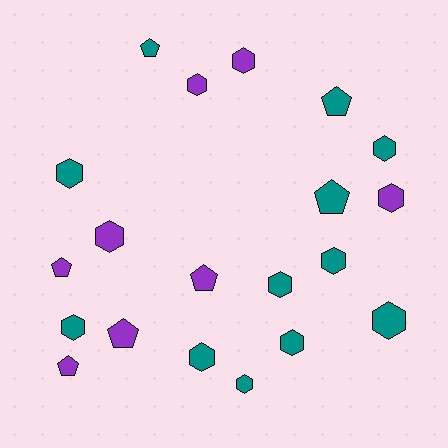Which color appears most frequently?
Teal, with 12 objects.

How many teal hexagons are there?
There are 9 teal hexagons.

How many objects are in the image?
There are 20 objects.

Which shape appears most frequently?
Hexagon, with 13 objects.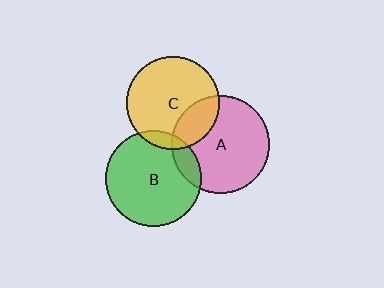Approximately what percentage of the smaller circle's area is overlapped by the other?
Approximately 15%.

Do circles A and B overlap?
Yes.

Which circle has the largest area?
Circle A (pink).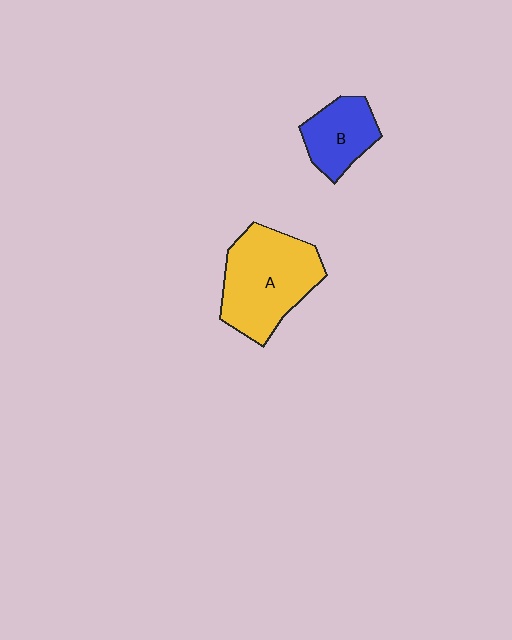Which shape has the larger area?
Shape A (yellow).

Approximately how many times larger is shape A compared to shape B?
Approximately 1.9 times.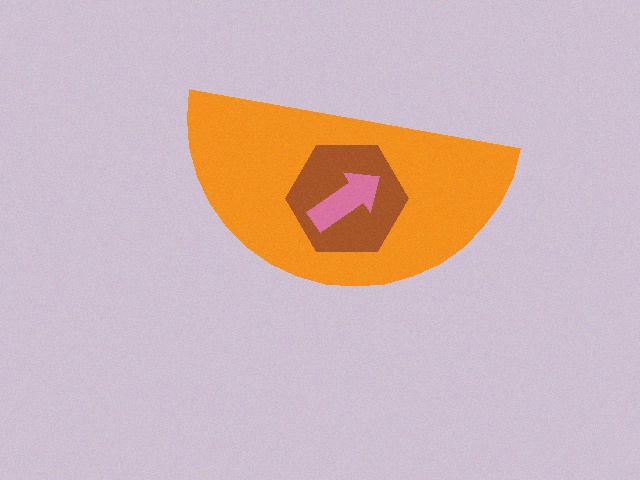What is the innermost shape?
The pink arrow.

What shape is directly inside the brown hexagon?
The pink arrow.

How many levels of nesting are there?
3.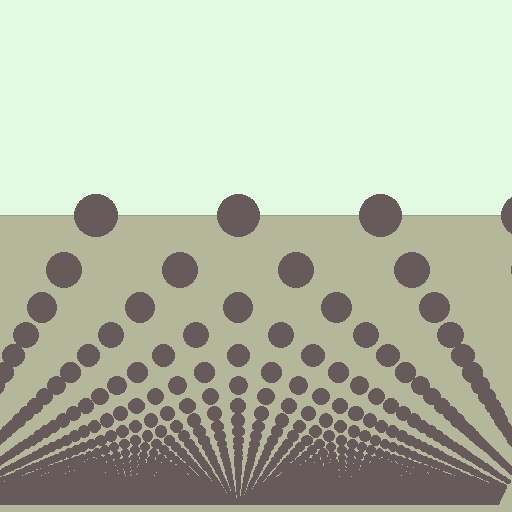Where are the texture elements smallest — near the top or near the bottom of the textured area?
Near the bottom.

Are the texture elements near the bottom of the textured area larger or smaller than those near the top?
Smaller. The gradient is inverted — elements near the bottom are smaller and denser.